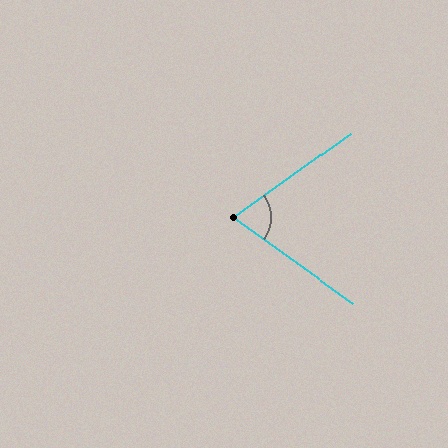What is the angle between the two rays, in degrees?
Approximately 72 degrees.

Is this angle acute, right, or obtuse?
It is acute.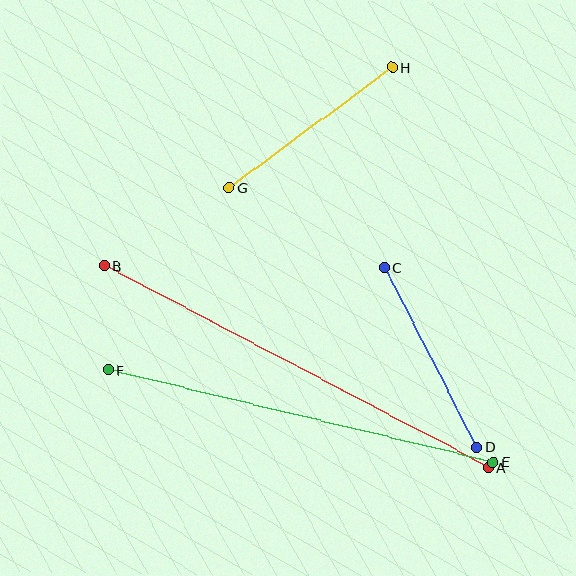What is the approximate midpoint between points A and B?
The midpoint is at approximately (297, 367) pixels.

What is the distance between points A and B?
The distance is approximately 434 pixels.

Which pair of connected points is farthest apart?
Points A and B are farthest apart.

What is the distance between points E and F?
The distance is approximately 396 pixels.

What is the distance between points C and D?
The distance is approximately 201 pixels.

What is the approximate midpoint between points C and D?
The midpoint is at approximately (430, 357) pixels.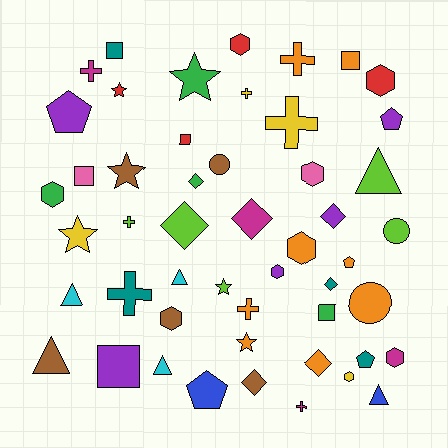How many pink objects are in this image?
There are 2 pink objects.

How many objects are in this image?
There are 50 objects.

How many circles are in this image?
There are 3 circles.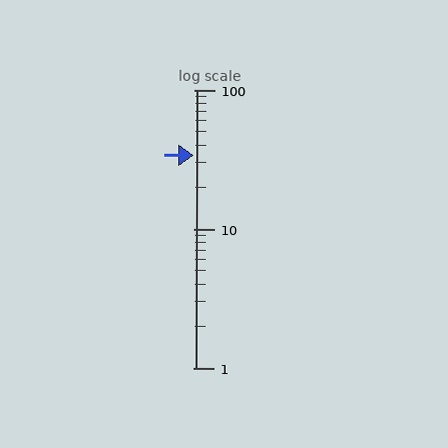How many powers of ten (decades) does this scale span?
The scale spans 2 decades, from 1 to 100.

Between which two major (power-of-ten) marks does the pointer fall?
The pointer is between 10 and 100.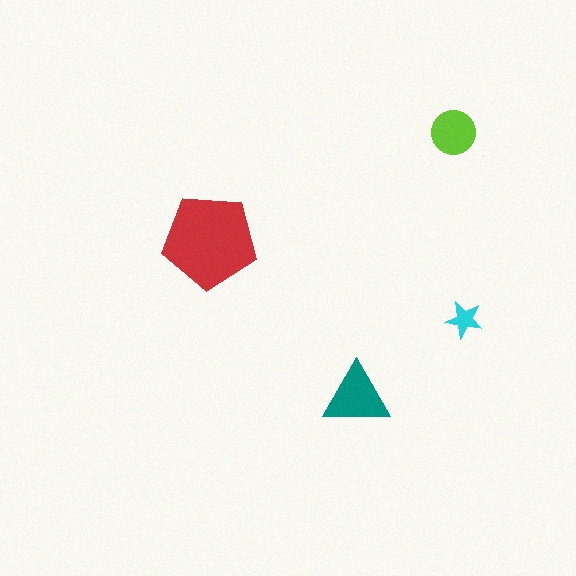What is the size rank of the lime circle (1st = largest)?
3rd.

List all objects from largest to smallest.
The red pentagon, the teal triangle, the lime circle, the cyan star.